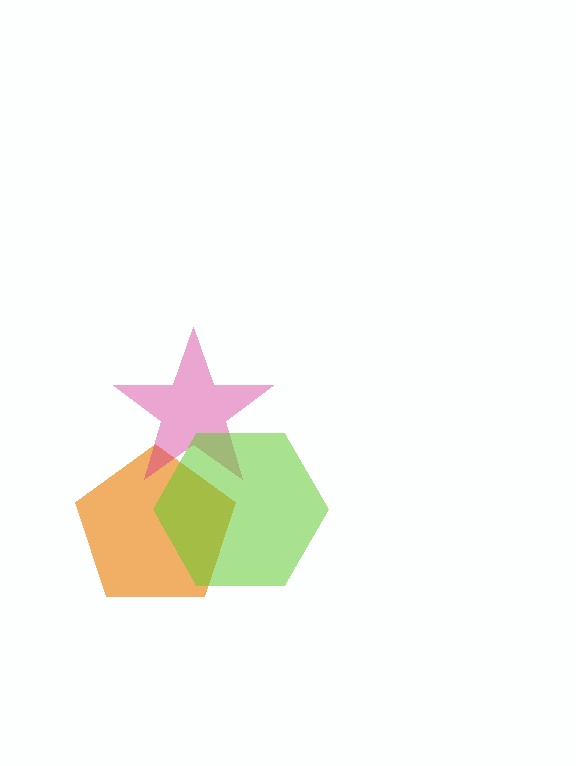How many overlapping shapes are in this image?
There are 3 overlapping shapes in the image.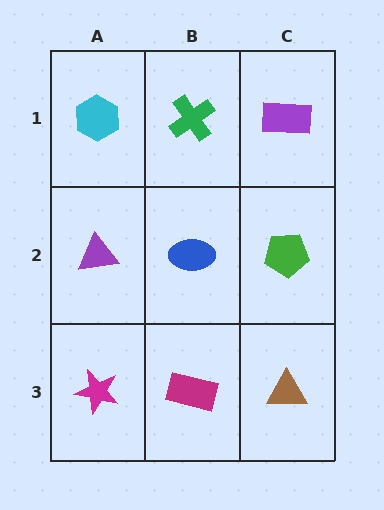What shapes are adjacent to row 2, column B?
A green cross (row 1, column B), a magenta rectangle (row 3, column B), a purple triangle (row 2, column A), a green pentagon (row 2, column C).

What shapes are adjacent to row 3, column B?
A blue ellipse (row 2, column B), a magenta star (row 3, column A), a brown triangle (row 3, column C).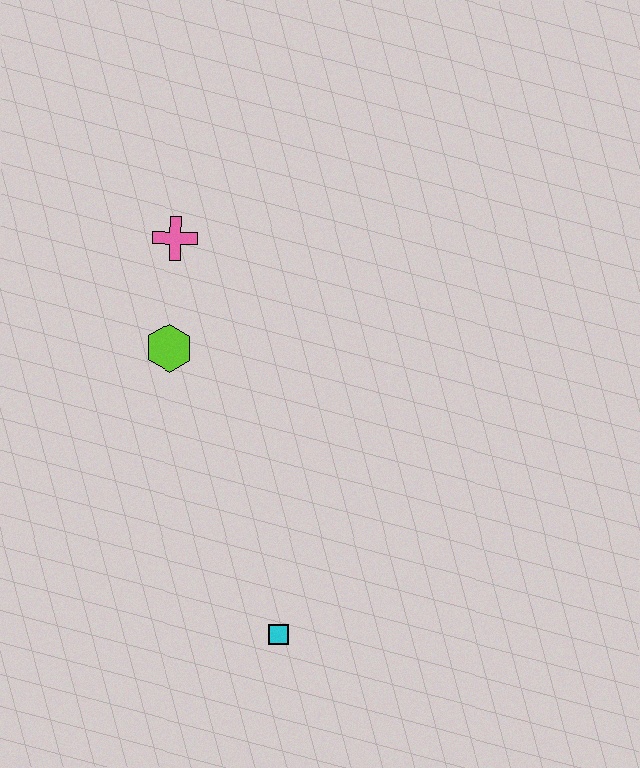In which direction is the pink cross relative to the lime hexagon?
The pink cross is above the lime hexagon.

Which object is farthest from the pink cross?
The cyan square is farthest from the pink cross.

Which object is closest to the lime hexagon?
The pink cross is closest to the lime hexagon.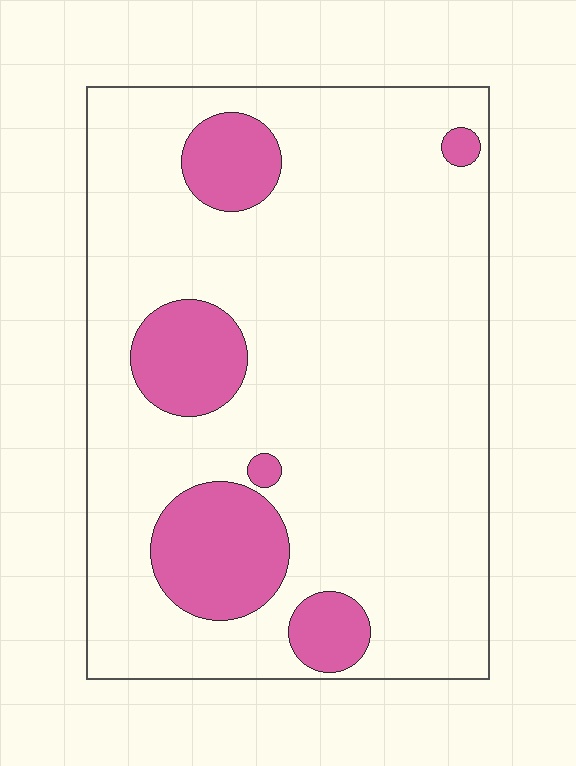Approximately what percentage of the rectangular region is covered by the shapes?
Approximately 15%.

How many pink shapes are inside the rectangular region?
6.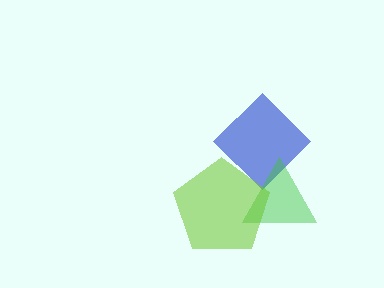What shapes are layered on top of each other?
The layered shapes are: a blue diamond, a green triangle, a lime pentagon.